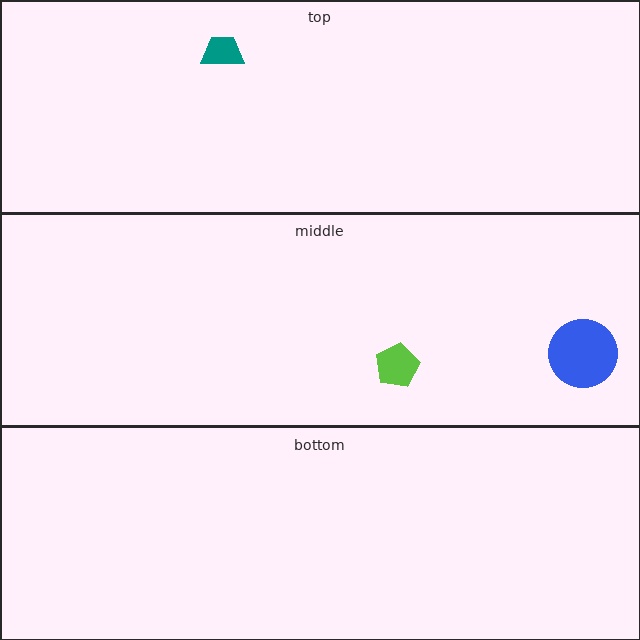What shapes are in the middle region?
The blue circle, the lime pentagon.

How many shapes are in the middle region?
2.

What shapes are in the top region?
The teal trapezoid.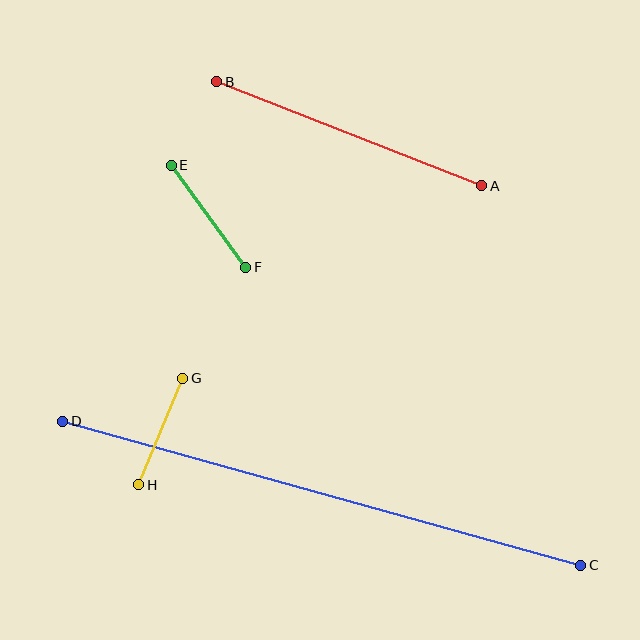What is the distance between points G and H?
The distance is approximately 115 pixels.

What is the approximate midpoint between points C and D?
The midpoint is at approximately (322, 493) pixels.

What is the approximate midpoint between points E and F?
The midpoint is at approximately (208, 216) pixels.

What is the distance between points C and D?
The distance is approximately 538 pixels.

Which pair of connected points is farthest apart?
Points C and D are farthest apart.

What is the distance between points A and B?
The distance is approximately 285 pixels.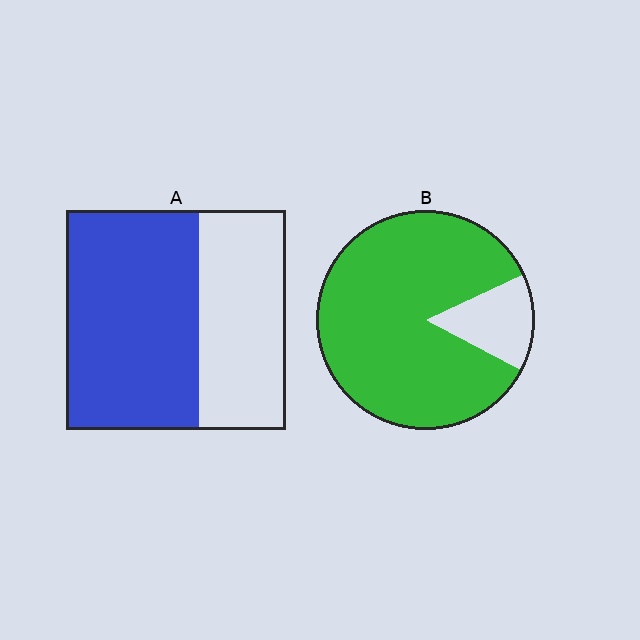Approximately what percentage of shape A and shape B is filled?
A is approximately 60% and B is approximately 85%.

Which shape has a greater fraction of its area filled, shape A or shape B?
Shape B.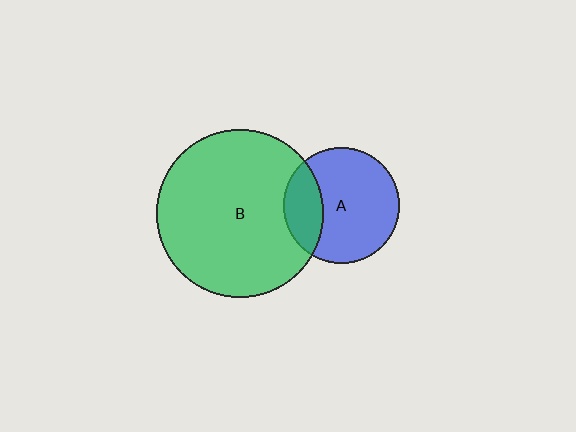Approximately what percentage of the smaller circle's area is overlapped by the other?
Approximately 25%.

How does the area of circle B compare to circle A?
Approximately 2.1 times.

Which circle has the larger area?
Circle B (green).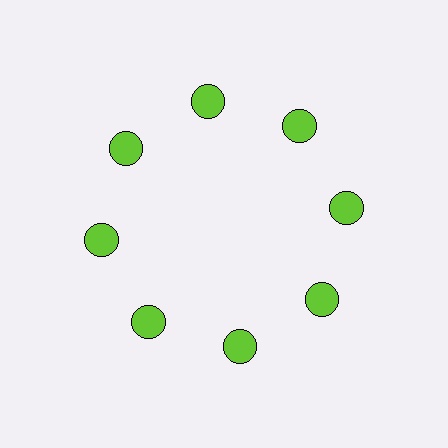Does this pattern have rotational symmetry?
Yes, this pattern has 8-fold rotational symmetry. It looks the same after rotating 45 degrees around the center.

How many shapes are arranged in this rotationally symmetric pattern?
There are 8 shapes, arranged in 8 groups of 1.